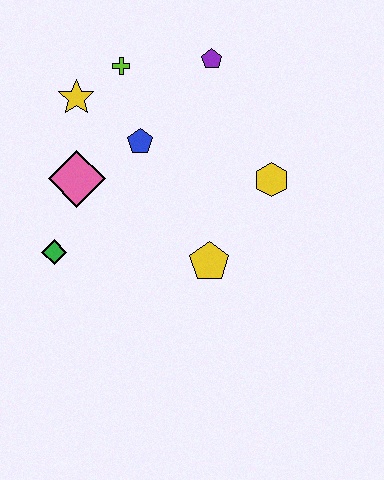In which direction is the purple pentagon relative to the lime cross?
The purple pentagon is to the right of the lime cross.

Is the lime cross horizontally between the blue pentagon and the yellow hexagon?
No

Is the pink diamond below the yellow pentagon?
No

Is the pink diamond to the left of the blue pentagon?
Yes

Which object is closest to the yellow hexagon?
The yellow pentagon is closest to the yellow hexagon.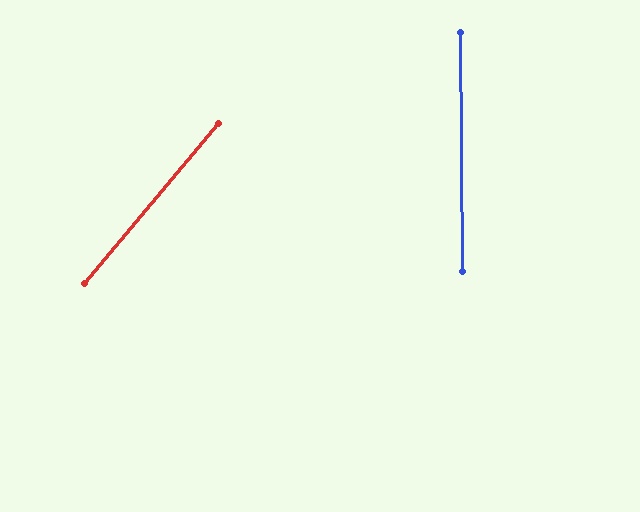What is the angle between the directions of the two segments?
Approximately 40 degrees.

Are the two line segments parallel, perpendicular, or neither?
Neither parallel nor perpendicular — they differ by about 40°.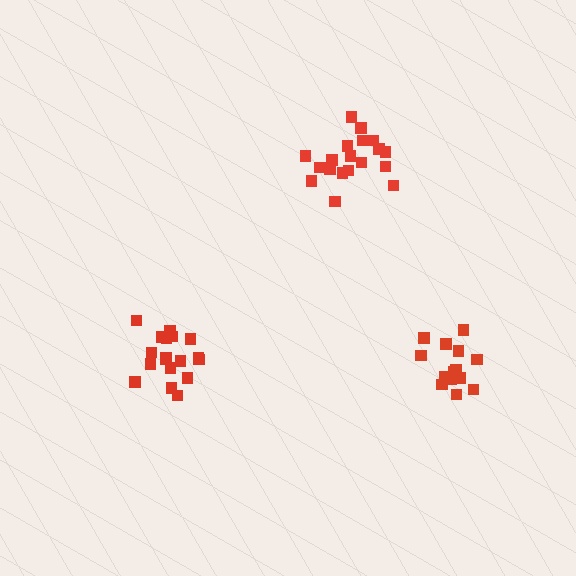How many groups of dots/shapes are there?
There are 3 groups.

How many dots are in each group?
Group 1: 19 dots, Group 2: 14 dots, Group 3: 18 dots (51 total).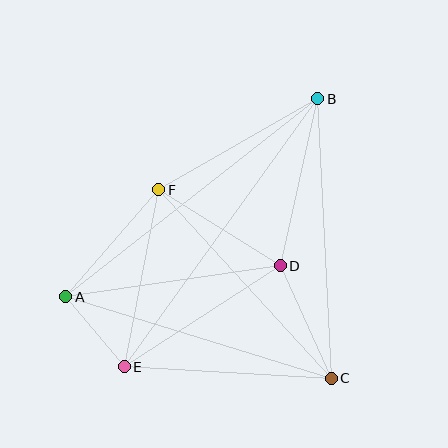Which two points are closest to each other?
Points A and E are closest to each other.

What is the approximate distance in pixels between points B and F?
The distance between B and F is approximately 183 pixels.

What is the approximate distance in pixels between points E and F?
The distance between E and F is approximately 180 pixels.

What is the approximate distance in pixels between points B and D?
The distance between B and D is approximately 171 pixels.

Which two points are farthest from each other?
Points B and E are farthest from each other.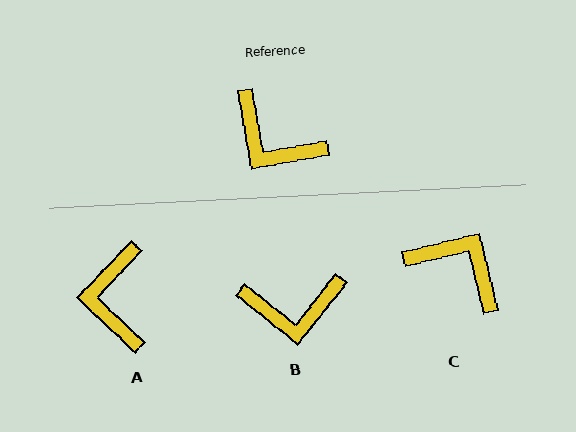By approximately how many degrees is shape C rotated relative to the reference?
Approximately 177 degrees clockwise.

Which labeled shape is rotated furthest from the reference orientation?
C, about 177 degrees away.